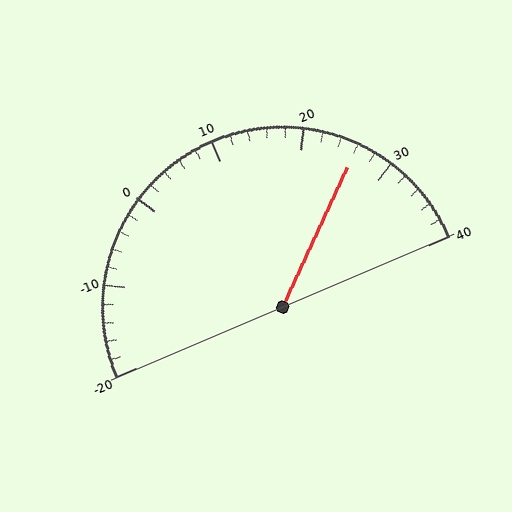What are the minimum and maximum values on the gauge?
The gauge ranges from -20 to 40.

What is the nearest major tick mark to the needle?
The nearest major tick mark is 30.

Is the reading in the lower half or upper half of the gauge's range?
The reading is in the upper half of the range (-20 to 40).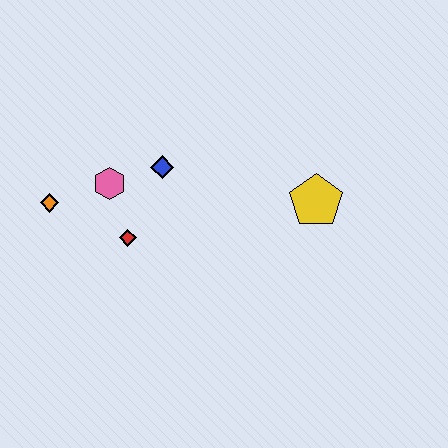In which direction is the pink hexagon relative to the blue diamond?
The pink hexagon is to the left of the blue diamond.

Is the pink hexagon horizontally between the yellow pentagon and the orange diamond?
Yes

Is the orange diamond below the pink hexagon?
Yes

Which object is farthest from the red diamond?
The yellow pentagon is farthest from the red diamond.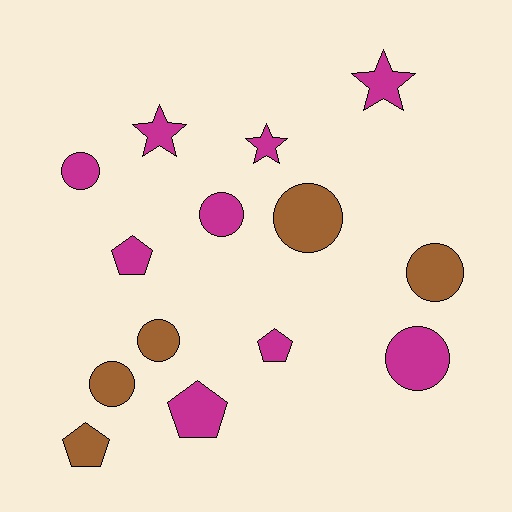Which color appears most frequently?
Magenta, with 9 objects.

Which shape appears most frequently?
Circle, with 7 objects.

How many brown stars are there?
There are no brown stars.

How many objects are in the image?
There are 14 objects.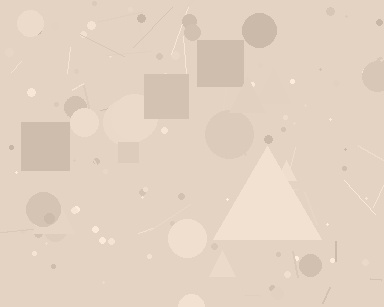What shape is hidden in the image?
A triangle is hidden in the image.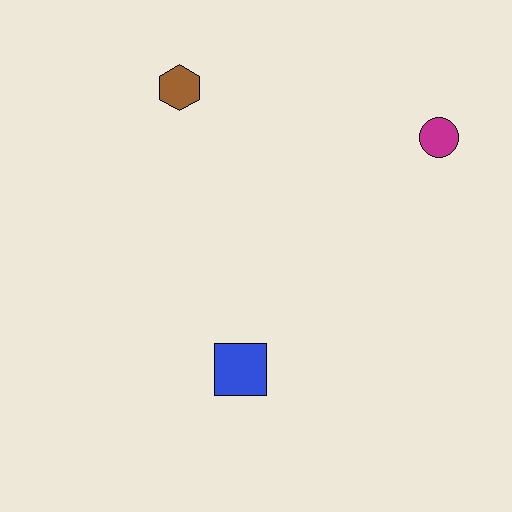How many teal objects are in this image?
There are no teal objects.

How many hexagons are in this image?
There is 1 hexagon.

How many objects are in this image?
There are 3 objects.